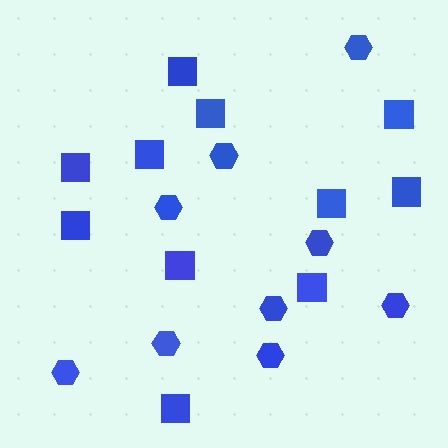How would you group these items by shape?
There are 2 groups: one group of squares (11) and one group of hexagons (9).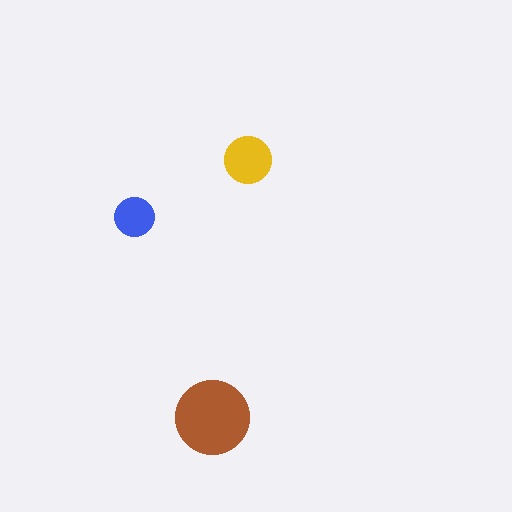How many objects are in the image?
There are 3 objects in the image.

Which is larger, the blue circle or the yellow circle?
The yellow one.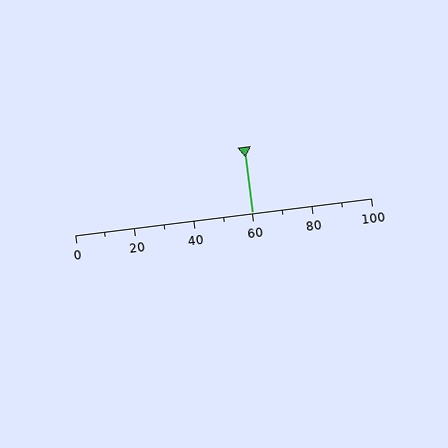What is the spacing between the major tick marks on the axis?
The major ticks are spaced 20 apart.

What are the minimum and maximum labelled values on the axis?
The axis runs from 0 to 100.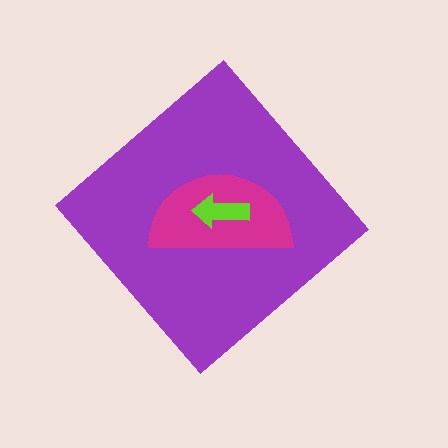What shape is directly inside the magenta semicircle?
The lime arrow.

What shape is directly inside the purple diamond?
The magenta semicircle.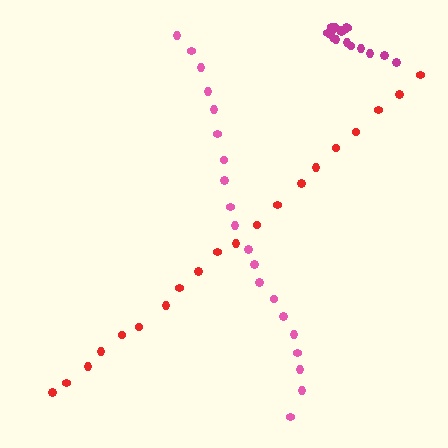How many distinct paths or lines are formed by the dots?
There are 3 distinct paths.